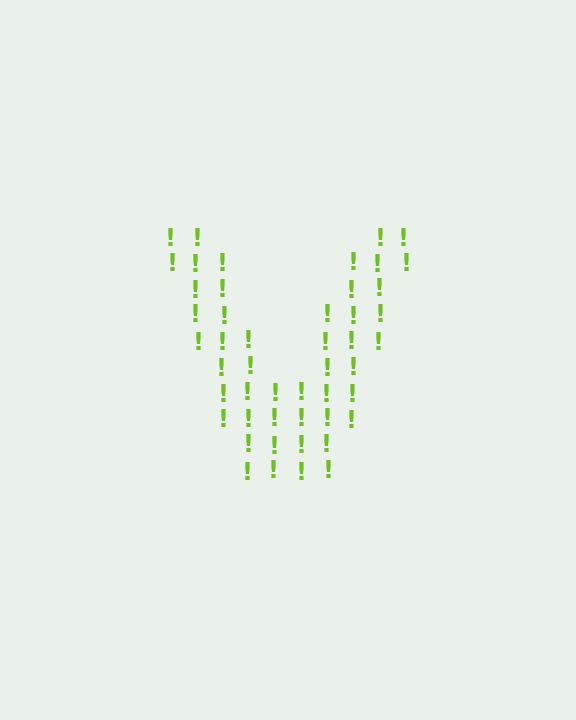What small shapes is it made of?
It is made of small exclamation marks.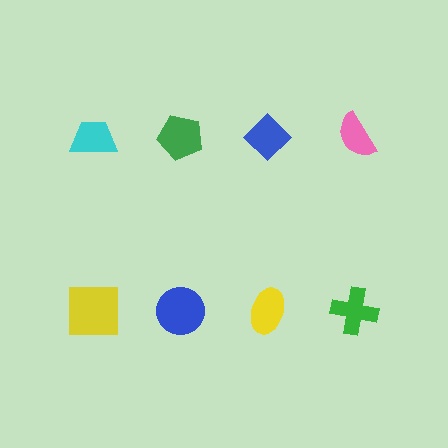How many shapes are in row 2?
4 shapes.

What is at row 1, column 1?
A cyan trapezoid.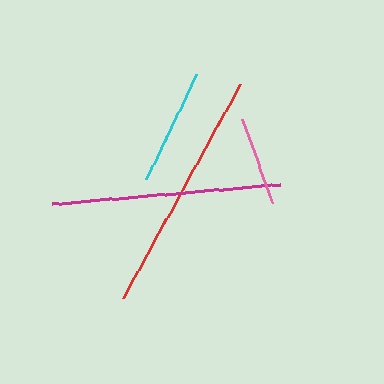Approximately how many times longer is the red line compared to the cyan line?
The red line is approximately 2.1 times the length of the cyan line.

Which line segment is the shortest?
The pink line is the shortest at approximately 88 pixels.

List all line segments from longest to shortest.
From longest to shortest: red, magenta, cyan, pink.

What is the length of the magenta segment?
The magenta segment is approximately 228 pixels long.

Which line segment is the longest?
The red line is the longest at approximately 243 pixels.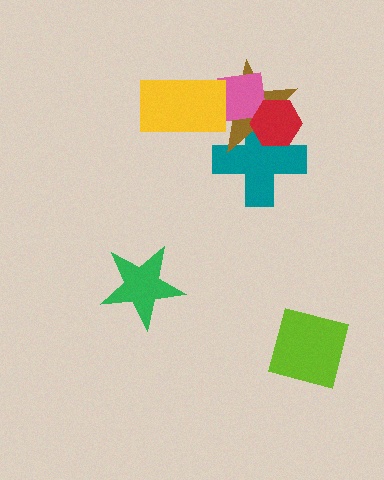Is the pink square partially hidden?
Yes, it is partially covered by another shape.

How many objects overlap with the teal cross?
3 objects overlap with the teal cross.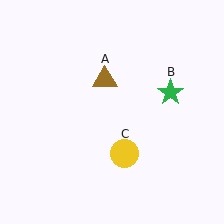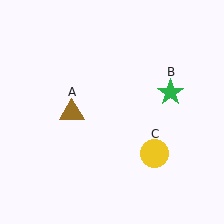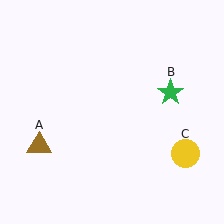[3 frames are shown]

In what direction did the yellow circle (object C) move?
The yellow circle (object C) moved right.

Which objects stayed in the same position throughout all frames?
Green star (object B) remained stationary.